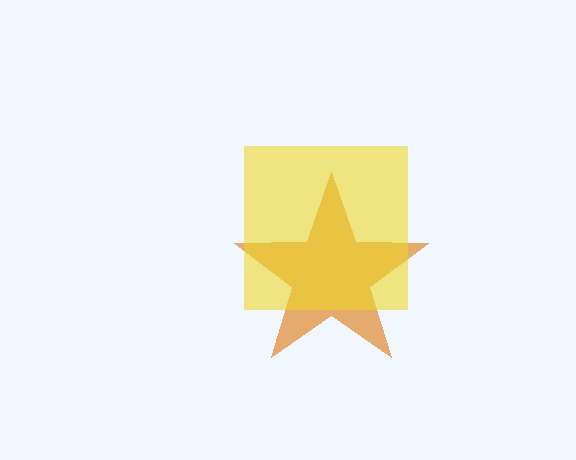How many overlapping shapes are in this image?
There are 2 overlapping shapes in the image.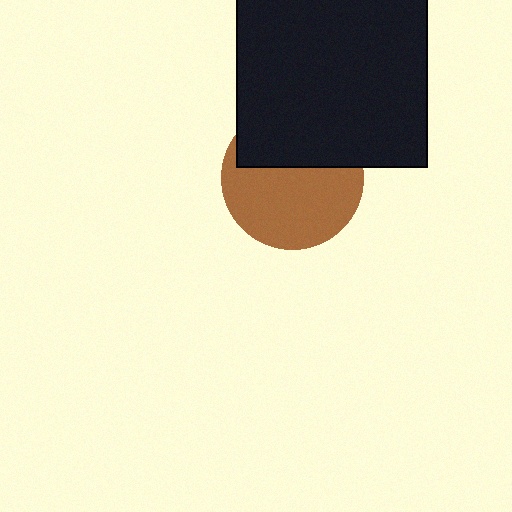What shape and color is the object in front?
The object in front is a black square.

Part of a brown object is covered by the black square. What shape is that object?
It is a circle.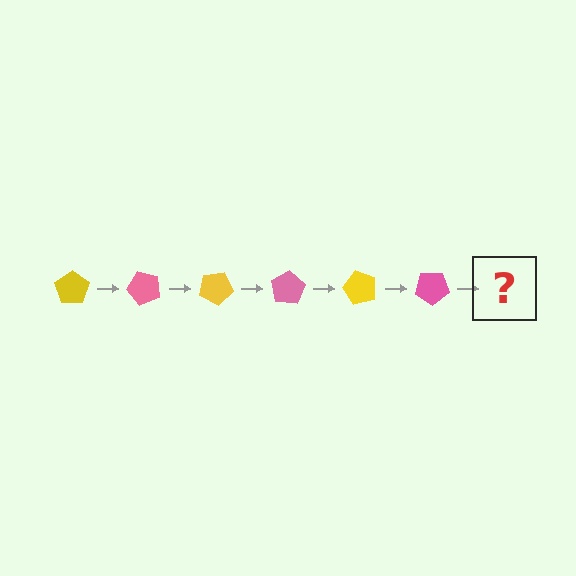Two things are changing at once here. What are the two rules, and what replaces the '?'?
The two rules are that it rotates 50 degrees each step and the color cycles through yellow and pink. The '?' should be a yellow pentagon, rotated 300 degrees from the start.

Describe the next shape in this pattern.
It should be a yellow pentagon, rotated 300 degrees from the start.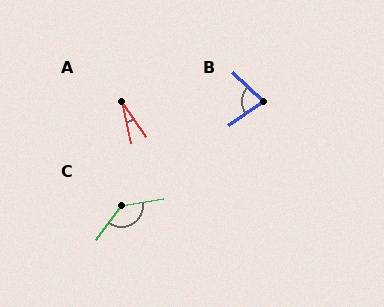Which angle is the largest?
C, at approximately 135 degrees.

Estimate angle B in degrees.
Approximately 78 degrees.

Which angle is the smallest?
A, at approximately 22 degrees.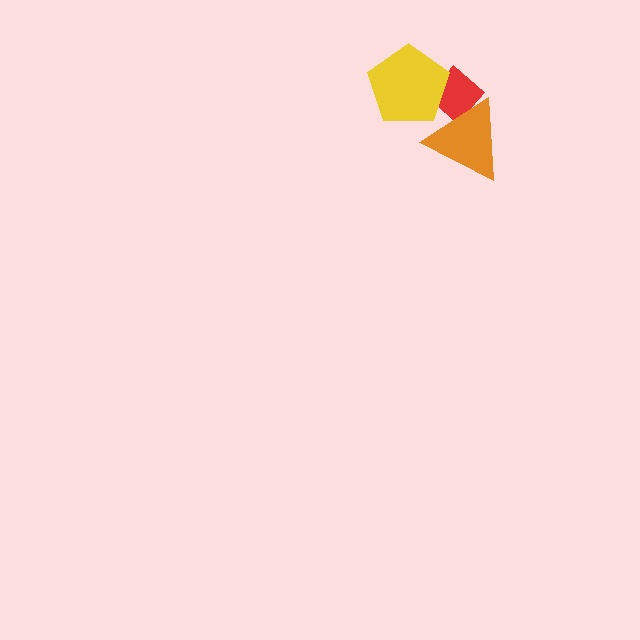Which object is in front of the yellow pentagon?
The orange triangle is in front of the yellow pentagon.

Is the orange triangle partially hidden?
No, no other shape covers it.